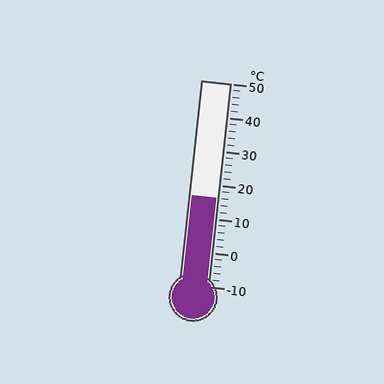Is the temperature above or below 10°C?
The temperature is above 10°C.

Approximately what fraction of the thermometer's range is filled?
The thermometer is filled to approximately 45% of its range.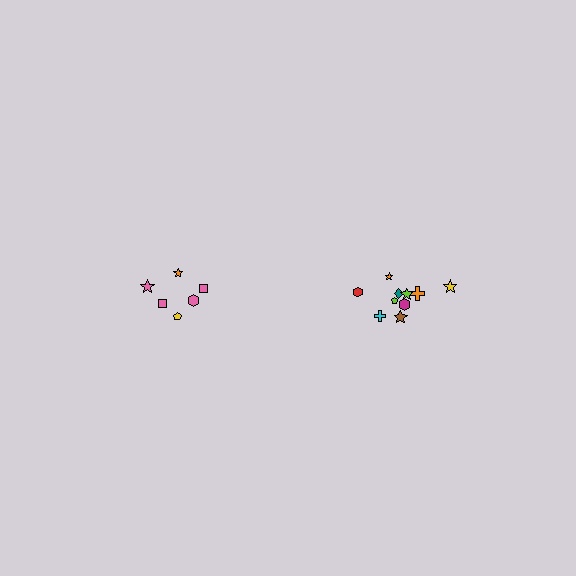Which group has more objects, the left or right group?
The right group.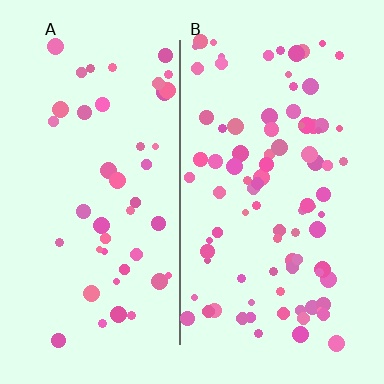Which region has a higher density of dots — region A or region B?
B (the right).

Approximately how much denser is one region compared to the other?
Approximately 1.9× — region B over region A.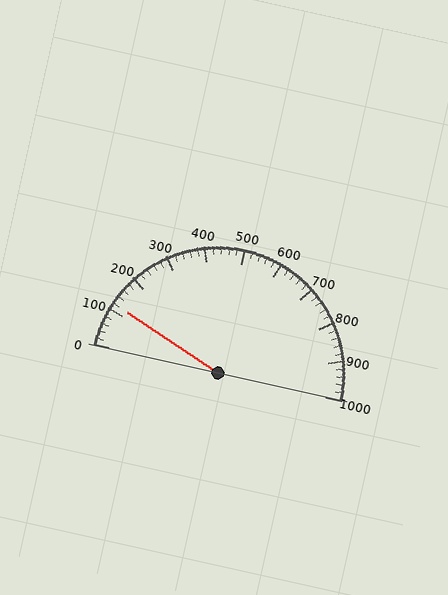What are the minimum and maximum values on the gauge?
The gauge ranges from 0 to 1000.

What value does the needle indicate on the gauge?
The needle indicates approximately 120.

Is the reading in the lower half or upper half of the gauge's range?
The reading is in the lower half of the range (0 to 1000).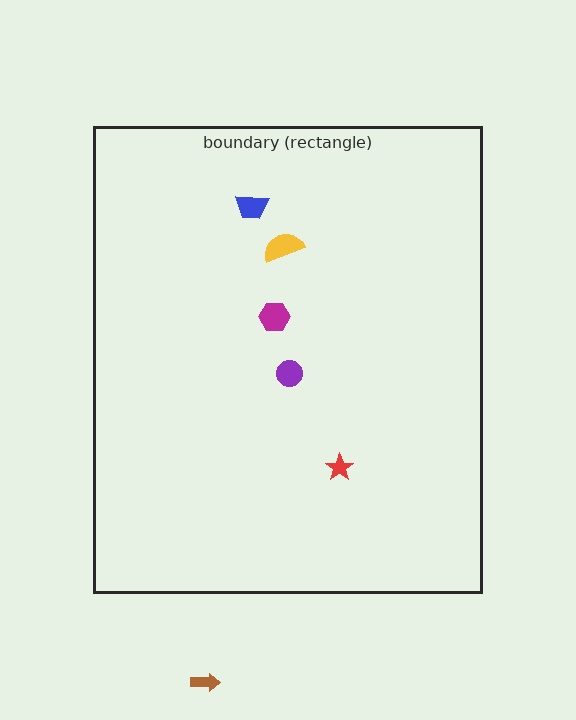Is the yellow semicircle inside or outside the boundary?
Inside.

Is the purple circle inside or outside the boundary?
Inside.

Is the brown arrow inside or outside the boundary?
Outside.